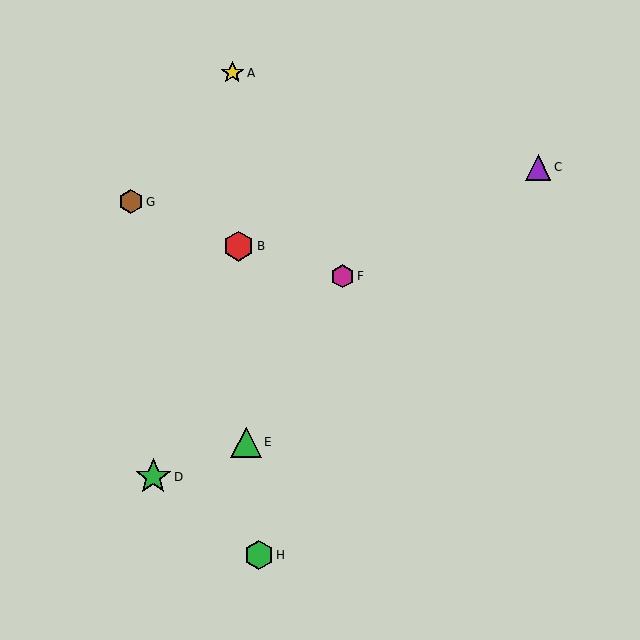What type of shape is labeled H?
Shape H is a green hexagon.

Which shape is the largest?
The green star (labeled D) is the largest.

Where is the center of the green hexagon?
The center of the green hexagon is at (259, 555).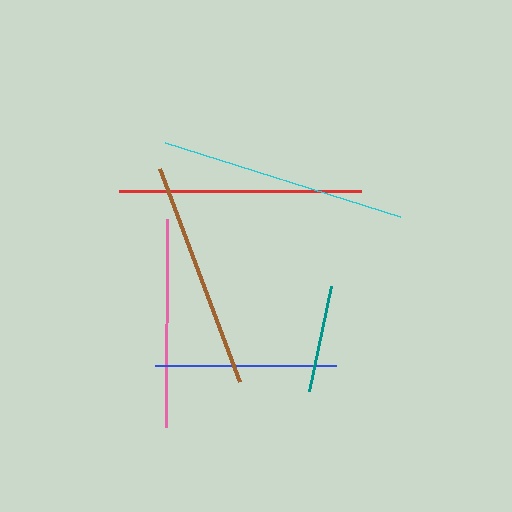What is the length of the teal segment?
The teal segment is approximately 108 pixels long.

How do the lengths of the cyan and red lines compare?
The cyan and red lines are approximately the same length.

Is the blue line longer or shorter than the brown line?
The brown line is longer than the blue line.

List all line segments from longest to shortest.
From longest to shortest: cyan, red, brown, pink, blue, teal.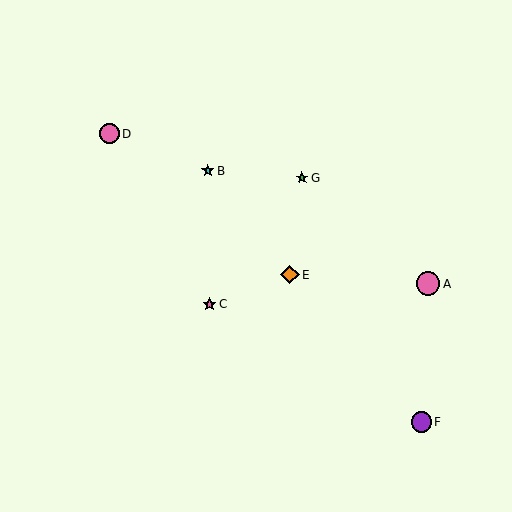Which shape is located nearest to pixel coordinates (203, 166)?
The cyan star (labeled B) at (208, 171) is nearest to that location.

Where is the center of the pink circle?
The center of the pink circle is at (428, 283).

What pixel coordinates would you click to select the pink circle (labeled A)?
Click at (428, 283) to select the pink circle A.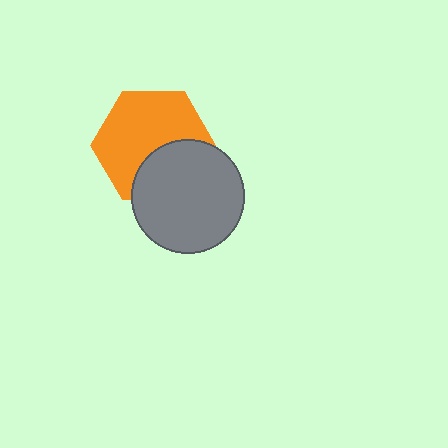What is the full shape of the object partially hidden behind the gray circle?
The partially hidden object is an orange hexagon.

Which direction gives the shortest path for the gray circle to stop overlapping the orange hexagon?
Moving down gives the shortest separation.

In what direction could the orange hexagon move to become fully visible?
The orange hexagon could move up. That would shift it out from behind the gray circle entirely.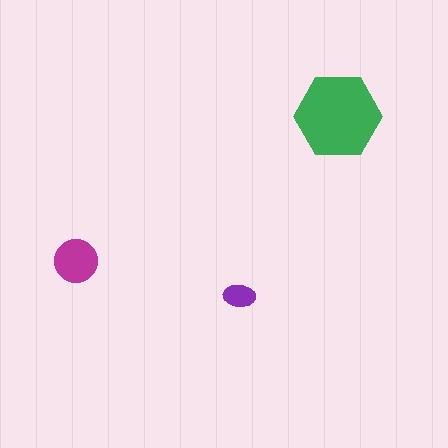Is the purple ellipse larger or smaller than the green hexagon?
Smaller.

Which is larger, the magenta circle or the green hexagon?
The green hexagon.